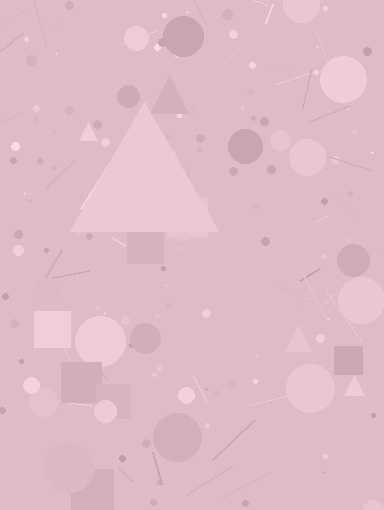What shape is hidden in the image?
A triangle is hidden in the image.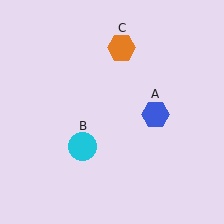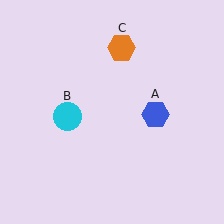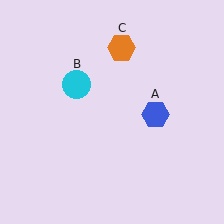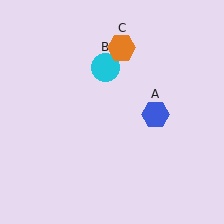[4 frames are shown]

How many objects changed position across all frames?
1 object changed position: cyan circle (object B).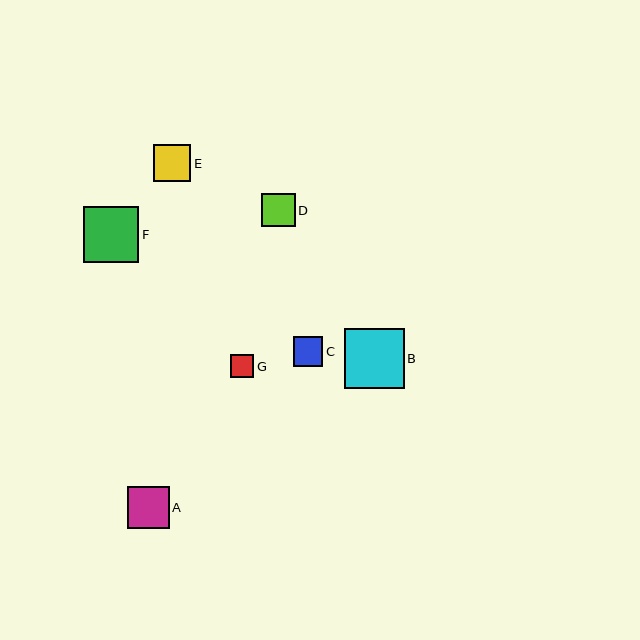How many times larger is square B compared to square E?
Square B is approximately 1.6 times the size of square E.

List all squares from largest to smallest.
From largest to smallest: B, F, A, E, D, C, G.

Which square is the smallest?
Square G is the smallest with a size of approximately 23 pixels.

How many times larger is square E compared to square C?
Square E is approximately 1.3 times the size of square C.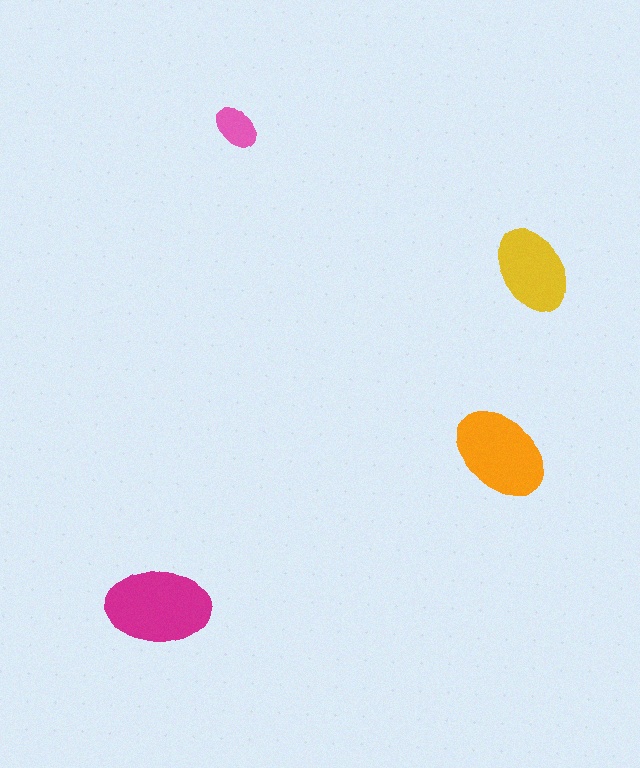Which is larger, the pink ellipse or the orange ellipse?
The orange one.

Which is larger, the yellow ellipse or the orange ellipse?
The orange one.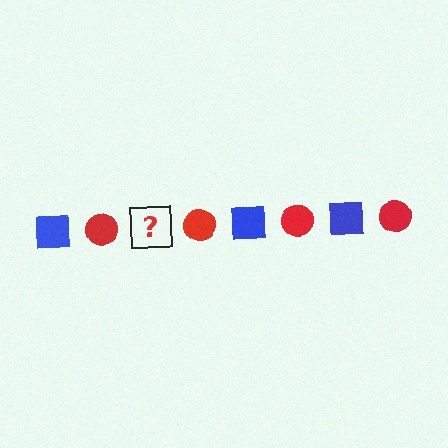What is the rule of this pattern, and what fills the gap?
The rule is that the pattern alternates between blue square and red circle. The gap should be filled with a blue square.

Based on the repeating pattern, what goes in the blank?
The blank should be a blue square.